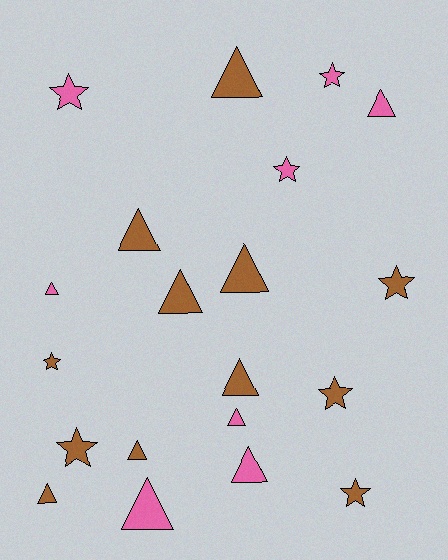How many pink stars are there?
There are 3 pink stars.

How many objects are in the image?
There are 20 objects.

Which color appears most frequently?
Brown, with 12 objects.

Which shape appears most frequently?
Triangle, with 12 objects.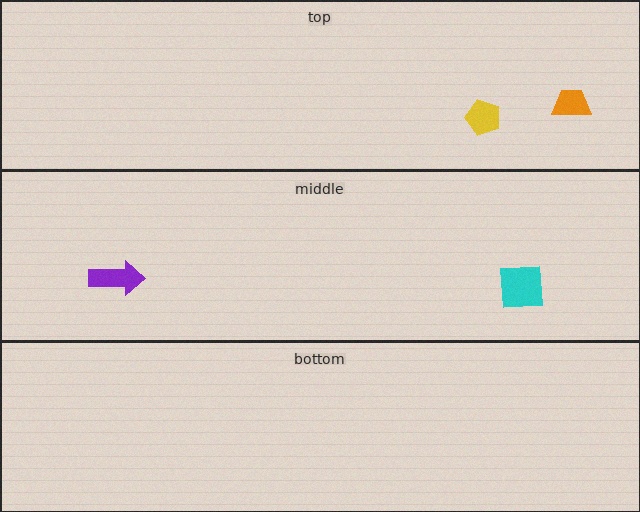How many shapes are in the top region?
2.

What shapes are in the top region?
The yellow pentagon, the orange trapezoid.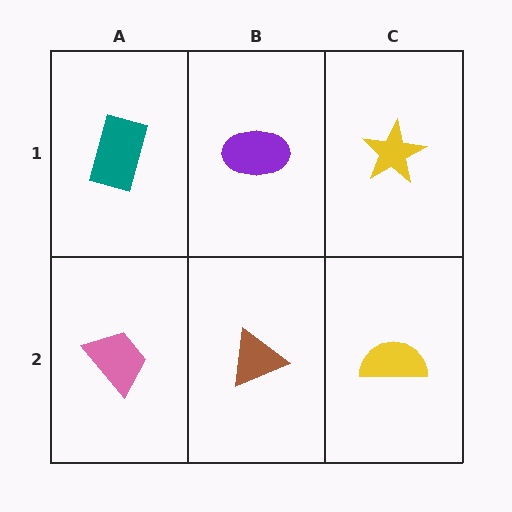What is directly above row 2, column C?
A yellow star.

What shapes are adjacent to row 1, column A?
A pink trapezoid (row 2, column A), a purple ellipse (row 1, column B).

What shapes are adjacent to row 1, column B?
A brown triangle (row 2, column B), a teal rectangle (row 1, column A), a yellow star (row 1, column C).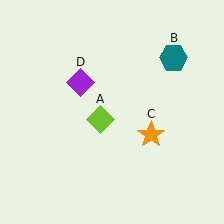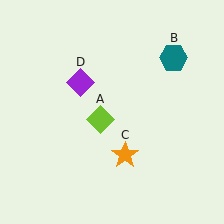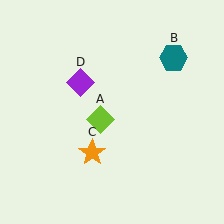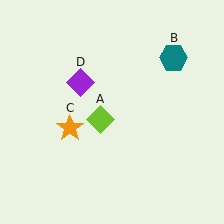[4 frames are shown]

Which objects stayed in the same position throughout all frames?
Lime diamond (object A) and teal hexagon (object B) and purple diamond (object D) remained stationary.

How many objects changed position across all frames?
1 object changed position: orange star (object C).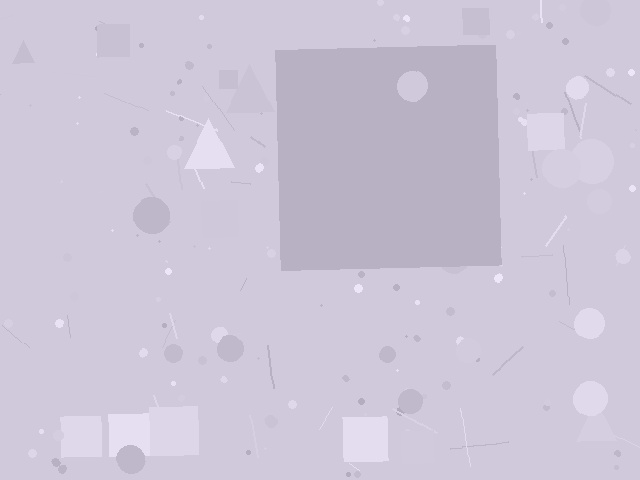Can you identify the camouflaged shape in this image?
The camouflaged shape is a square.